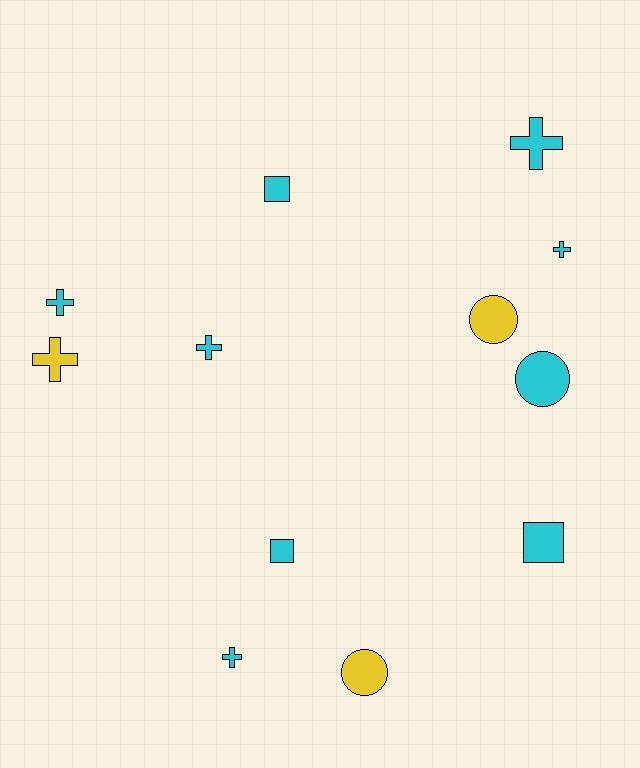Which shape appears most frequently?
Cross, with 6 objects.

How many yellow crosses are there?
There is 1 yellow cross.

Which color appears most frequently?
Cyan, with 9 objects.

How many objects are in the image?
There are 12 objects.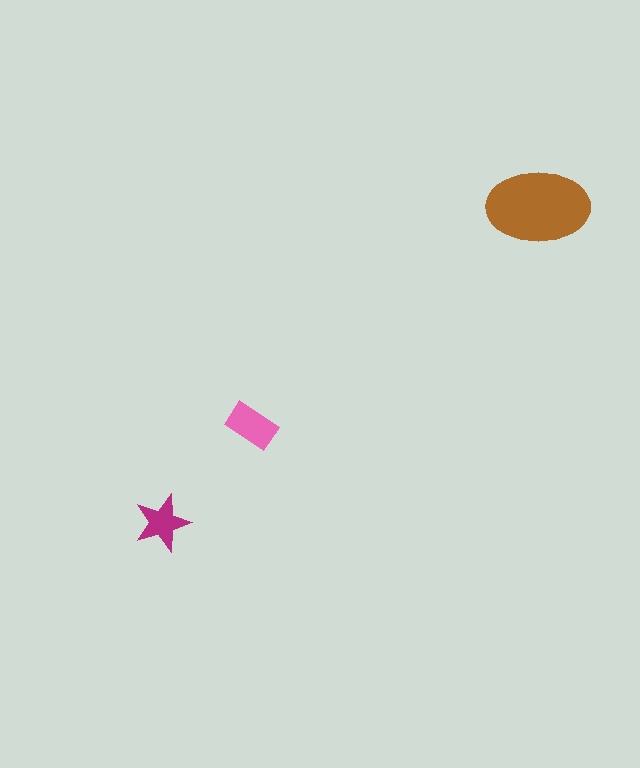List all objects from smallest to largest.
The magenta star, the pink rectangle, the brown ellipse.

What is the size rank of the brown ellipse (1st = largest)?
1st.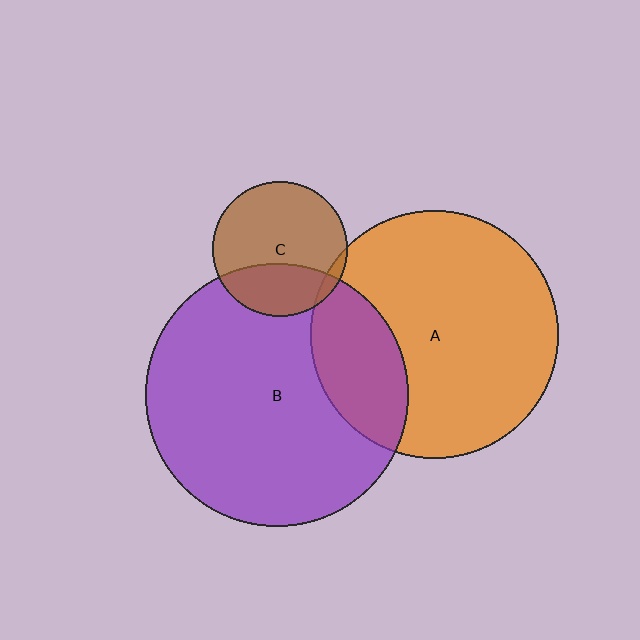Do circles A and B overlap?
Yes.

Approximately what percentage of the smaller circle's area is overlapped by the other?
Approximately 25%.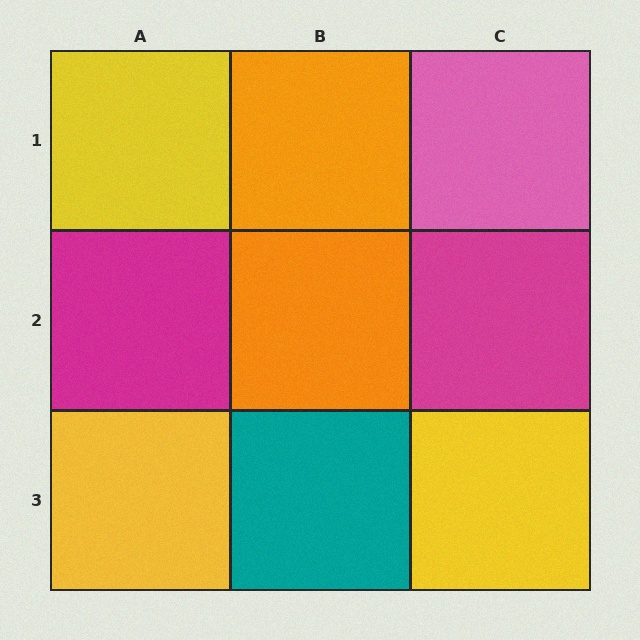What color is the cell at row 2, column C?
Magenta.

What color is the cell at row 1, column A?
Yellow.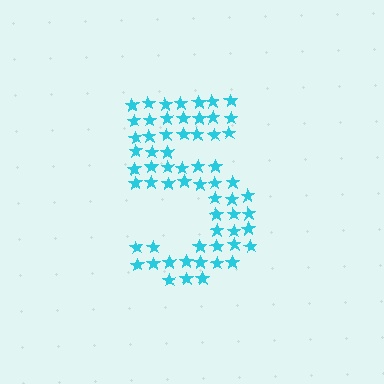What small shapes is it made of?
It is made of small stars.